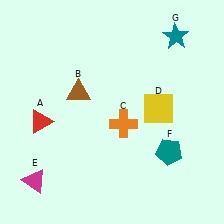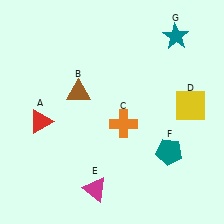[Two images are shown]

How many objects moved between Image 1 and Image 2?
2 objects moved between the two images.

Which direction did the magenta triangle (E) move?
The magenta triangle (E) moved right.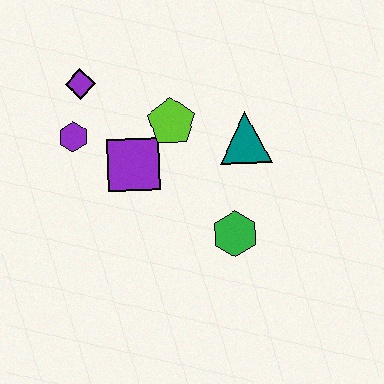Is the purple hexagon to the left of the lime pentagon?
Yes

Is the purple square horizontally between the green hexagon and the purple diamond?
Yes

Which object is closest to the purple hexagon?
The purple diamond is closest to the purple hexagon.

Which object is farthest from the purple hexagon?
The green hexagon is farthest from the purple hexagon.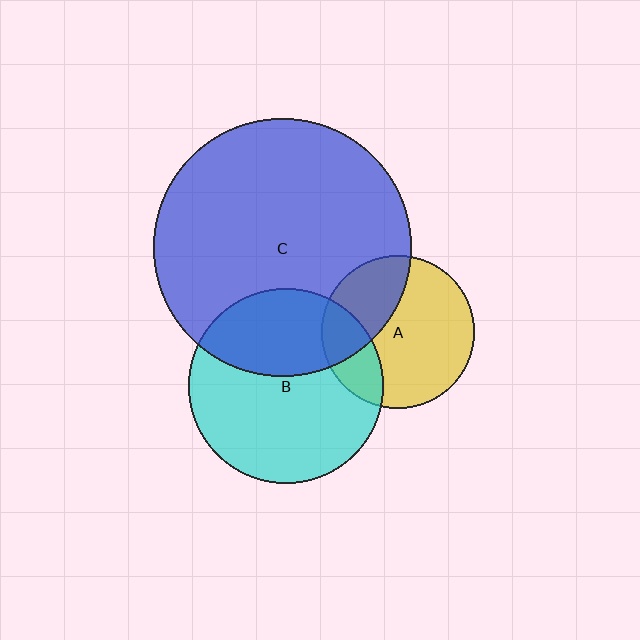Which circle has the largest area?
Circle C (blue).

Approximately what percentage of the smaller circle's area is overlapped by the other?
Approximately 20%.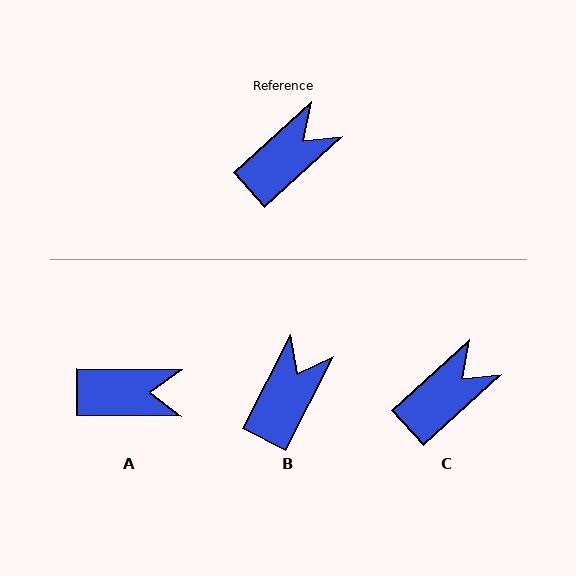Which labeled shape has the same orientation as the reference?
C.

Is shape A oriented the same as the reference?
No, it is off by about 43 degrees.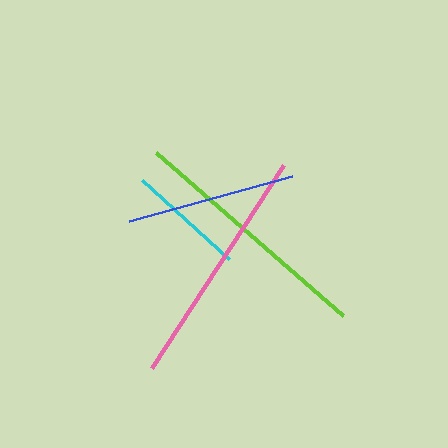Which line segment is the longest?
The lime line is the longest at approximately 248 pixels.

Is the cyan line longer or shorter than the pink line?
The pink line is longer than the cyan line.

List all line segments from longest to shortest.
From longest to shortest: lime, pink, blue, cyan.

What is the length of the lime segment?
The lime segment is approximately 248 pixels long.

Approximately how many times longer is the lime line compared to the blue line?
The lime line is approximately 1.5 times the length of the blue line.